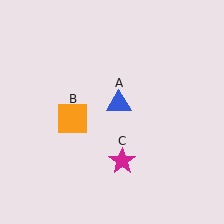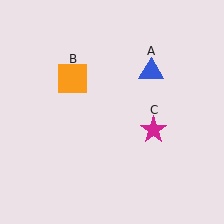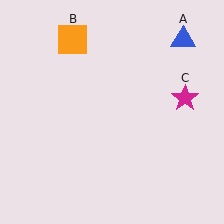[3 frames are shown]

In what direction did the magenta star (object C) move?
The magenta star (object C) moved up and to the right.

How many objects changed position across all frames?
3 objects changed position: blue triangle (object A), orange square (object B), magenta star (object C).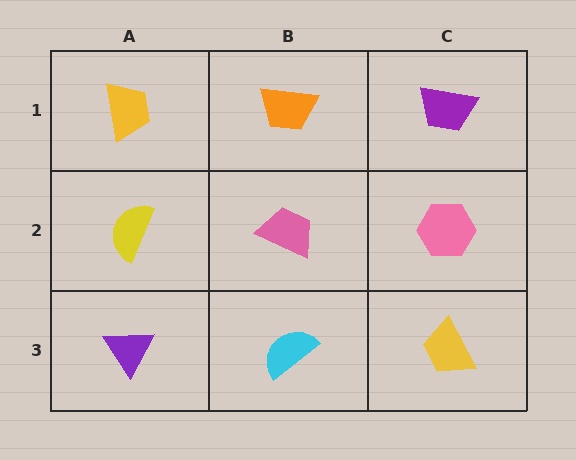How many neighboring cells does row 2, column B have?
4.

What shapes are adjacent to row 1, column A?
A yellow semicircle (row 2, column A), an orange trapezoid (row 1, column B).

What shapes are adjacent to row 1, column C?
A pink hexagon (row 2, column C), an orange trapezoid (row 1, column B).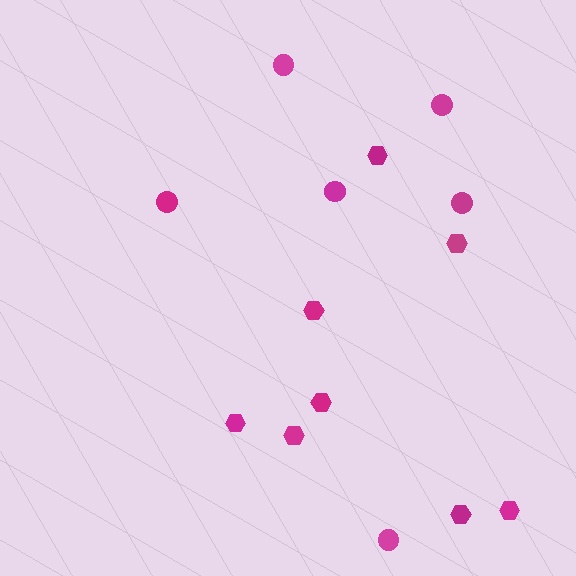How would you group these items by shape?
There are 2 groups: one group of hexagons (8) and one group of circles (6).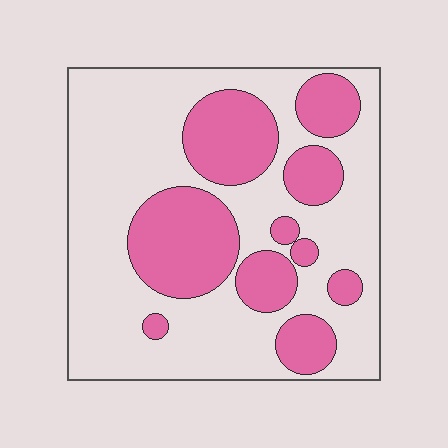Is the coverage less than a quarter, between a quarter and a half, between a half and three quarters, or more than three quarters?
Between a quarter and a half.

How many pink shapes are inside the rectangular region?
10.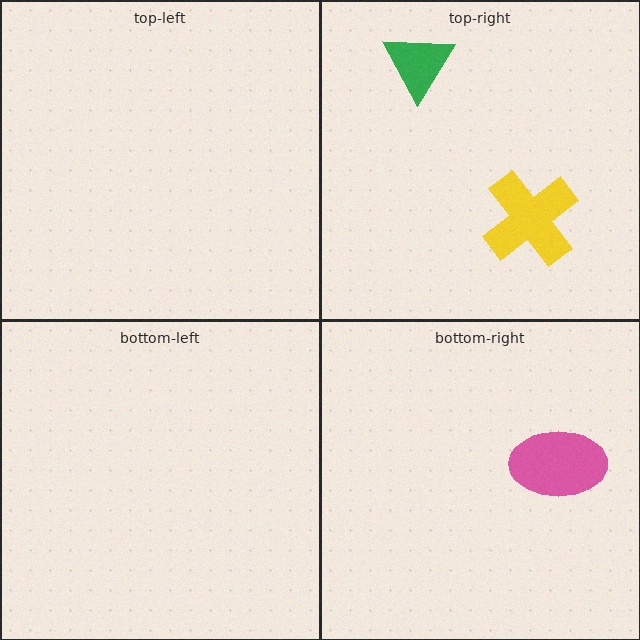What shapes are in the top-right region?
The yellow cross, the green triangle.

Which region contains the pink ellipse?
The bottom-right region.